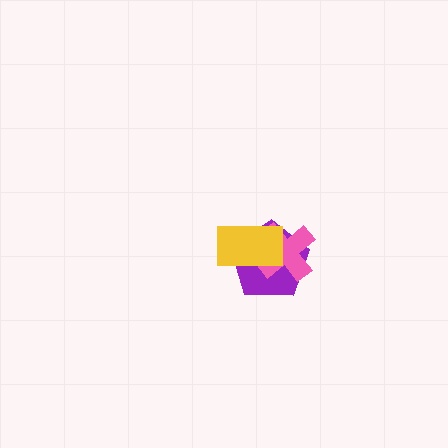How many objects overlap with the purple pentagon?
2 objects overlap with the purple pentagon.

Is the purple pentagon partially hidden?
Yes, it is partially covered by another shape.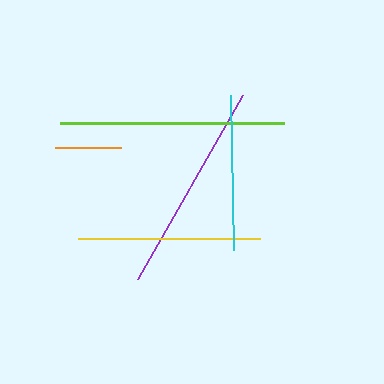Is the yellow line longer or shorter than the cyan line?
The yellow line is longer than the cyan line.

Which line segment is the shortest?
The orange line is the shortest at approximately 65 pixels.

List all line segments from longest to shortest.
From longest to shortest: lime, purple, yellow, cyan, orange.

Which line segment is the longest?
The lime line is the longest at approximately 225 pixels.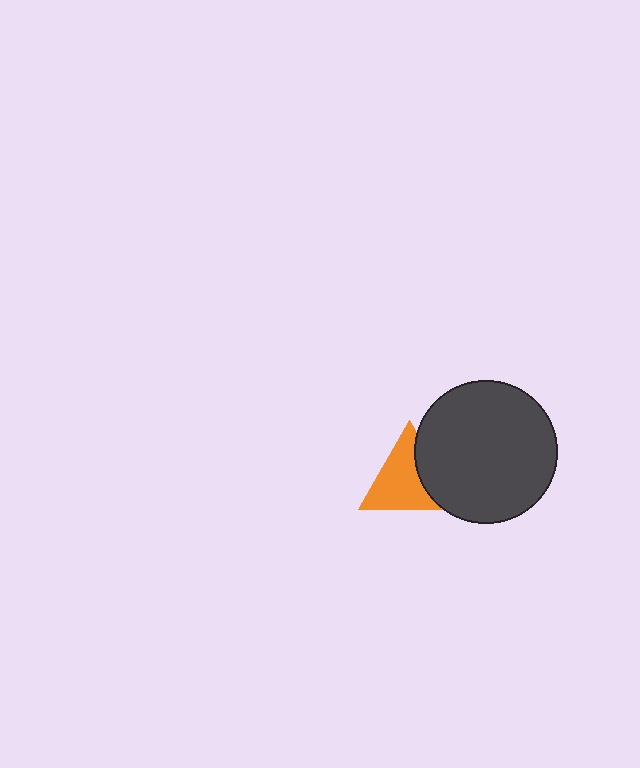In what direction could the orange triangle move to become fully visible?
The orange triangle could move left. That would shift it out from behind the dark gray circle entirely.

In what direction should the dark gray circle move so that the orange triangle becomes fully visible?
The dark gray circle should move right. That is the shortest direction to clear the overlap and leave the orange triangle fully visible.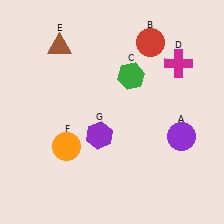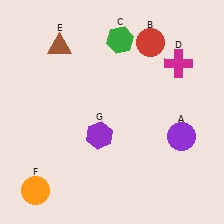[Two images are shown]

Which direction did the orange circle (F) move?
The orange circle (F) moved down.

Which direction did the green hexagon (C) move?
The green hexagon (C) moved up.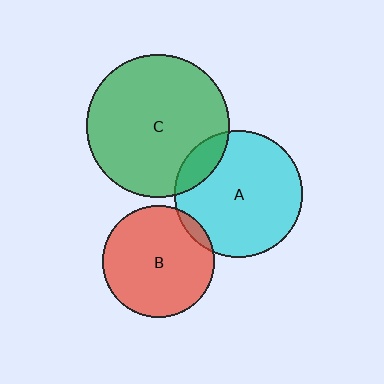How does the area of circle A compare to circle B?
Approximately 1.3 times.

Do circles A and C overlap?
Yes.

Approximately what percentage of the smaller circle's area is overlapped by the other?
Approximately 15%.